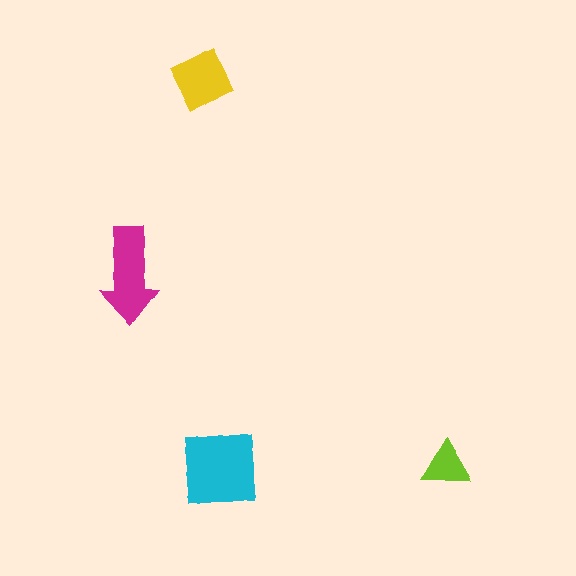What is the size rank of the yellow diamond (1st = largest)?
3rd.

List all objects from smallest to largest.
The lime triangle, the yellow diamond, the magenta arrow, the cyan square.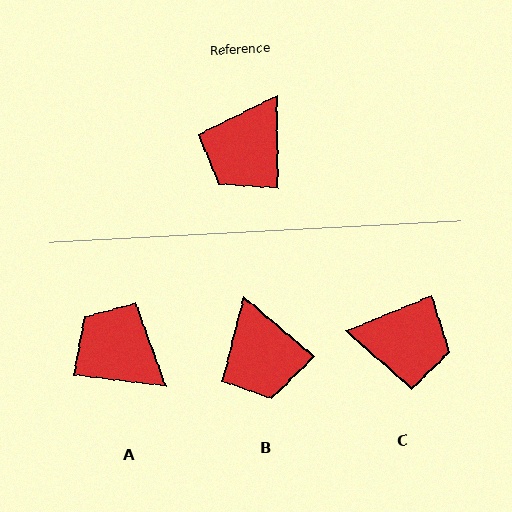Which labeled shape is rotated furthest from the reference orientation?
C, about 112 degrees away.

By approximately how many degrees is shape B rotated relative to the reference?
Approximately 49 degrees counter-clockwise.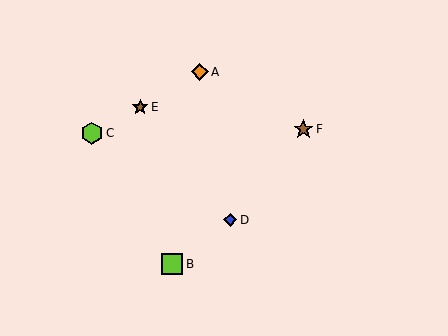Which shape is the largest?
The lime hexagon (labeled C) is the largest.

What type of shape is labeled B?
Shape B is a lime square.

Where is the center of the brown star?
The center of the brown star is at (140, 107).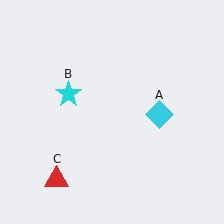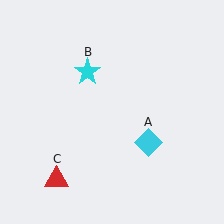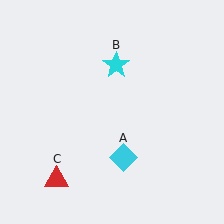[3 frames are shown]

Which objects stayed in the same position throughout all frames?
Red triangle (object C) remained stationary.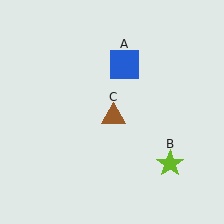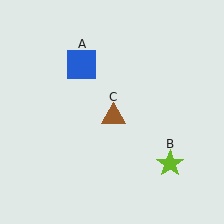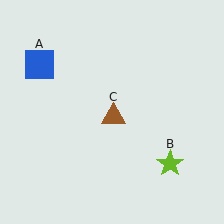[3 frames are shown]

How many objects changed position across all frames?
1 object changed position: blue square (object A).